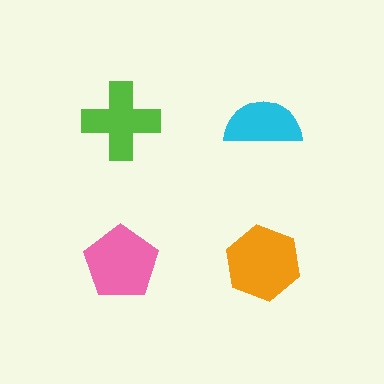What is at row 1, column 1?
A lime cross.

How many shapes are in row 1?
2 shapes.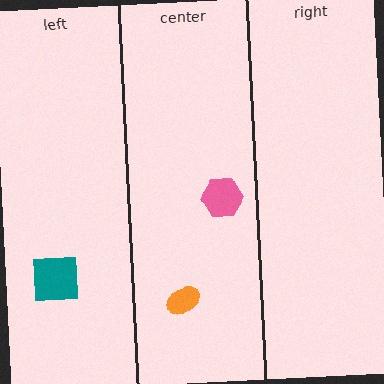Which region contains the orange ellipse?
The center region.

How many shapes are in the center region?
2.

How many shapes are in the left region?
1.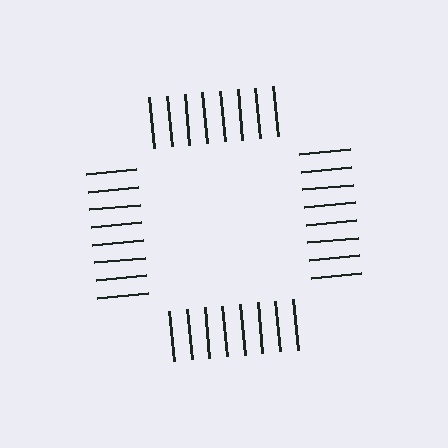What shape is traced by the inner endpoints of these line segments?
An illusory square — the line segments terminate on its edges but no continuous stroke is drawn.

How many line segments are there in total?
32 — 8 along each of the 4 edges.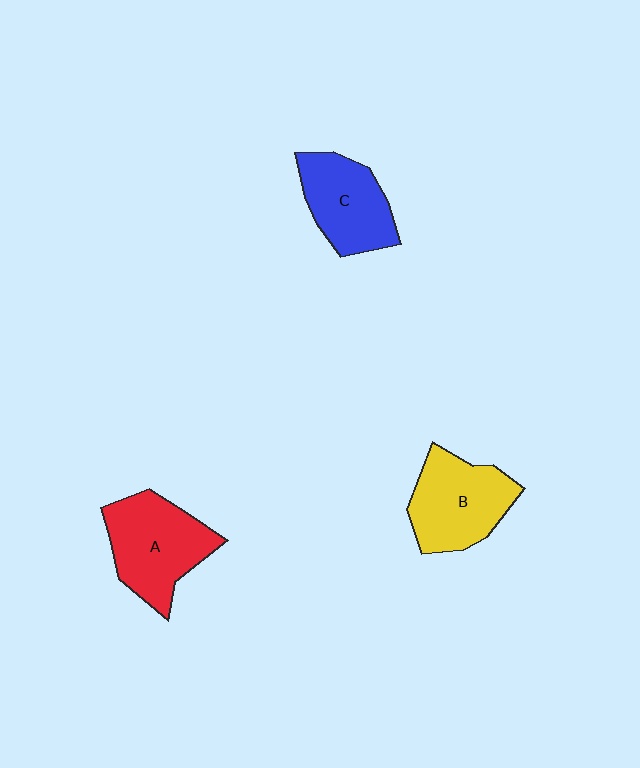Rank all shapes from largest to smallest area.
From largest to smallest: A (red), B (yellow), C (blue).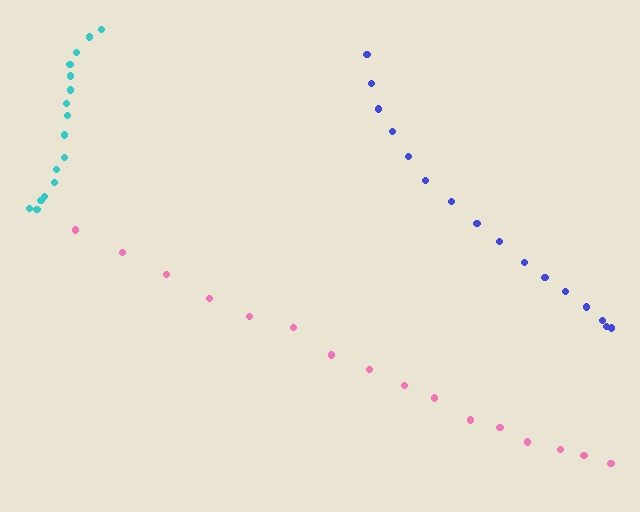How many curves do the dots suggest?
There are 3 distinct paths.